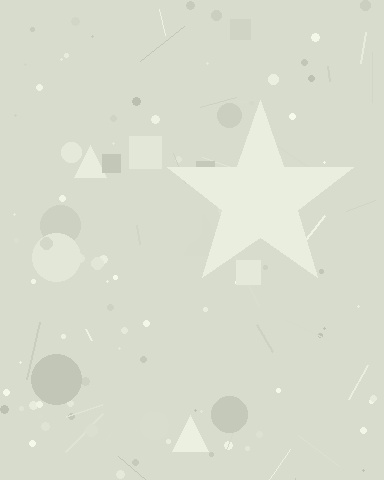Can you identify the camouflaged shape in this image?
The camouflaged shape is a star.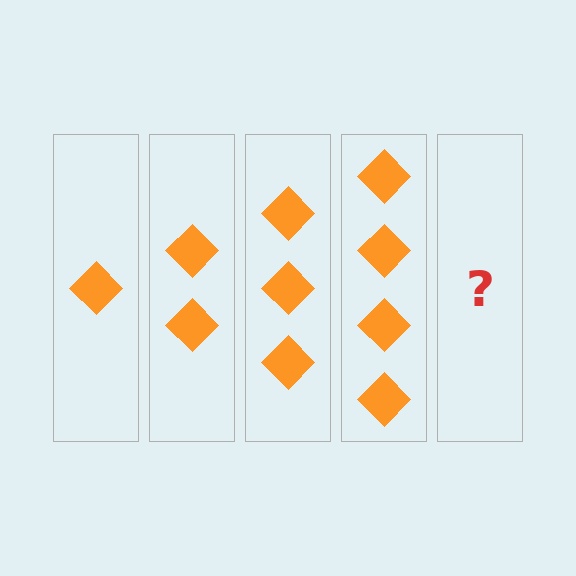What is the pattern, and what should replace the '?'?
The pattern is that each step adds one more diamond. The '?' should be 5 diamonds.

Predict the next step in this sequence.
The next step is 5 diamonds.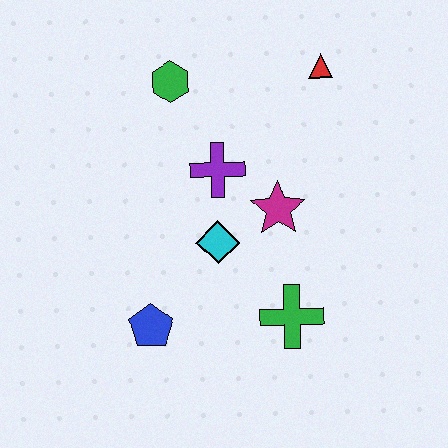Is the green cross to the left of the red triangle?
Yes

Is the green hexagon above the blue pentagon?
Yes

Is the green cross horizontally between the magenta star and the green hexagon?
No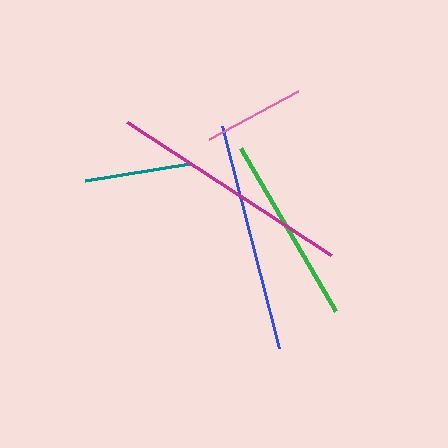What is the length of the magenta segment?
The magenta segment is approximately 244 pixels long.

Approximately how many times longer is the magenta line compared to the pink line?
The magenta line is approximately 2.4 times the length of the pink line.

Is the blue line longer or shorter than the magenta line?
The magenta line is longer than the blue line.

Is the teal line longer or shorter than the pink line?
The teal line is longer than the pink line.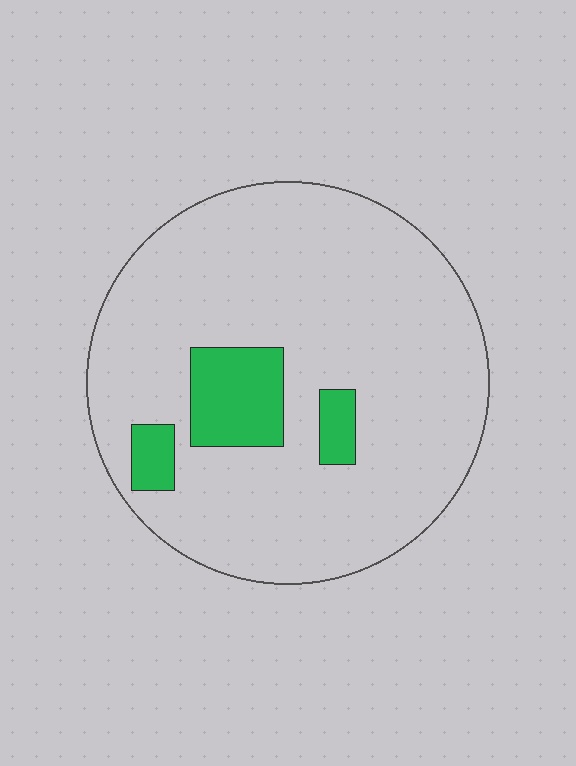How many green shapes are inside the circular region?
3.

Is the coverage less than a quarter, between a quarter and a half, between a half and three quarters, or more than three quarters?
Less than a quarter.